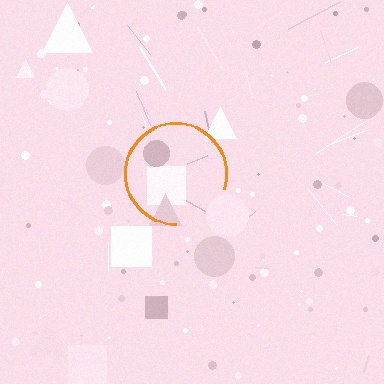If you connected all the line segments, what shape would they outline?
They would outline a circle.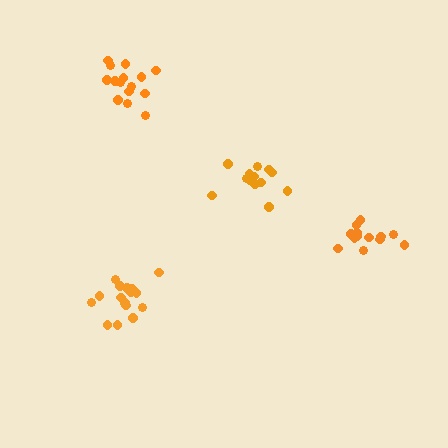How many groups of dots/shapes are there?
There are 4 groups.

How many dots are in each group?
Group 1: 17 dots, Group 2: 13 dots, Group 3: 13 dots, Group 4: 15 dots (58 total).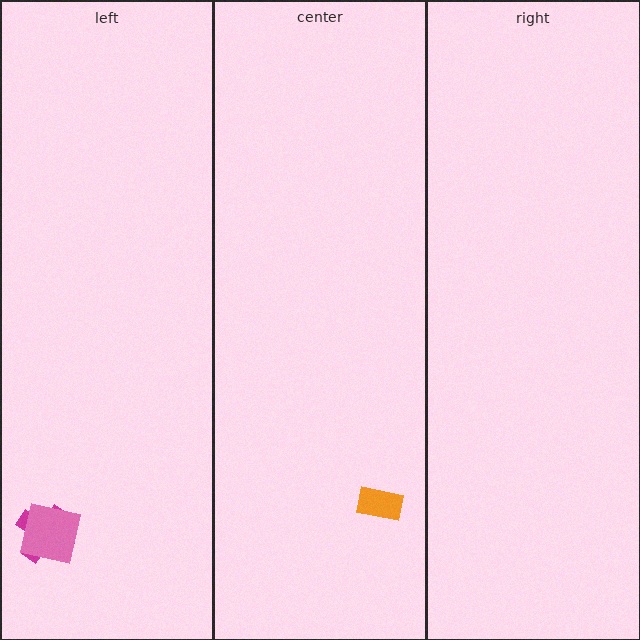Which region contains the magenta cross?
The left region.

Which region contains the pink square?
The left region.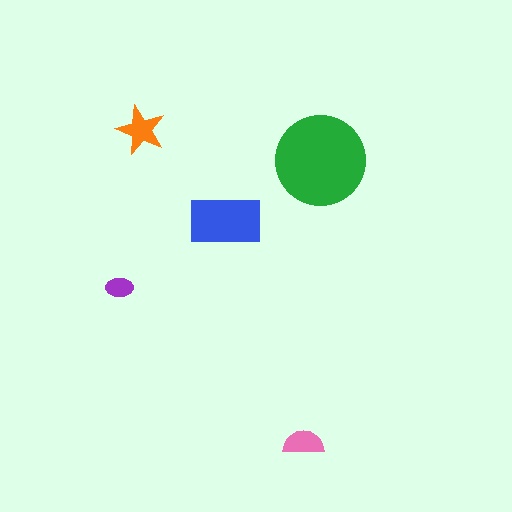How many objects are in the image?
There are 5 objects in the image.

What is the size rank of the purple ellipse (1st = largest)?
5th.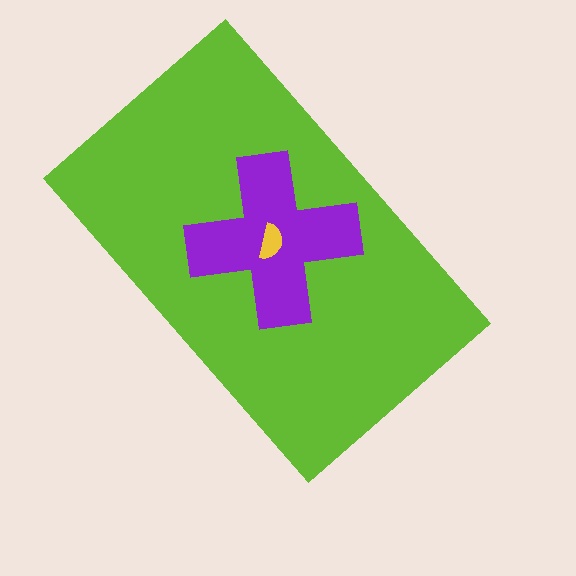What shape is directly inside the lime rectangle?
The purple cross.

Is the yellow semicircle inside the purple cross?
Yes.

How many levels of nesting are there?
3.